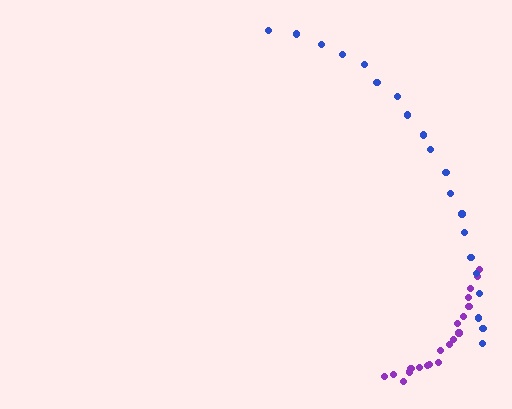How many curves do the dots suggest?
There are 2 distinct paths.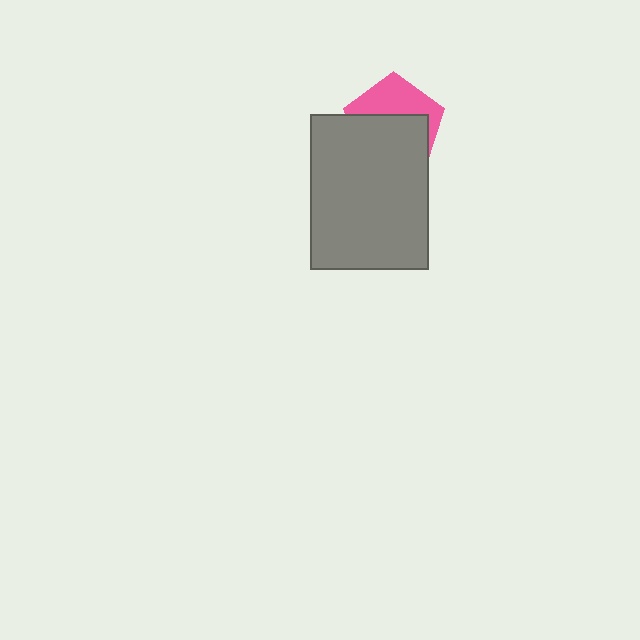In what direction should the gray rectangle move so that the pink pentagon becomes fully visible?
The gray rectangle should move down. That is the shortest direction to clear the overlap and leave the pink pentagon fully visible.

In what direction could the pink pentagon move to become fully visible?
The pink pentagon could move up. That would shift it out from behind the gray rectangle entirely.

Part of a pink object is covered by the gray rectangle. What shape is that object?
It is a pentagon.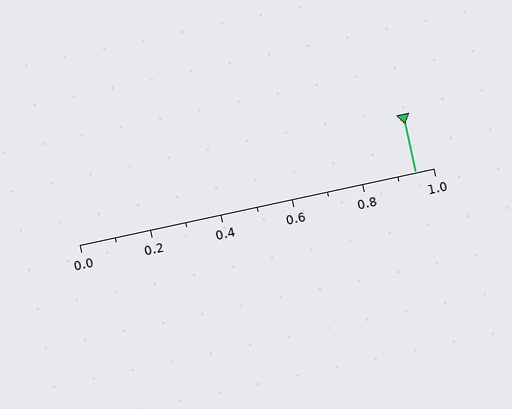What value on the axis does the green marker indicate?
The marker indicates approximately 0.95.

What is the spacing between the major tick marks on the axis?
The major ticks are spaced 0.2 apart.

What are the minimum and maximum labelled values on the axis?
The axis runs from 0.0 to 1.0.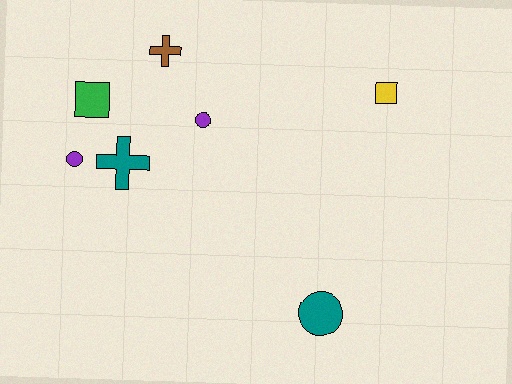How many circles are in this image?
There are 3 circles.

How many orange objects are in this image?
There are no orange objects.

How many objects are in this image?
There are 7 objects.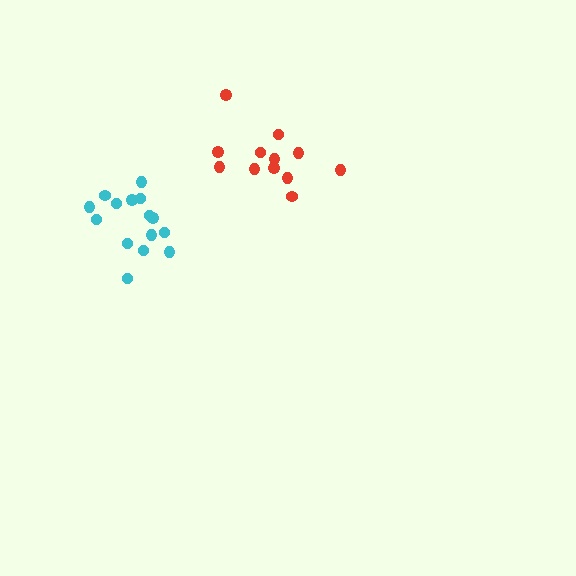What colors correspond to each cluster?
The clusters are colored: red, cyan.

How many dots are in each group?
Group 1: 12 dots, Group 2: 15 dots (27 total).